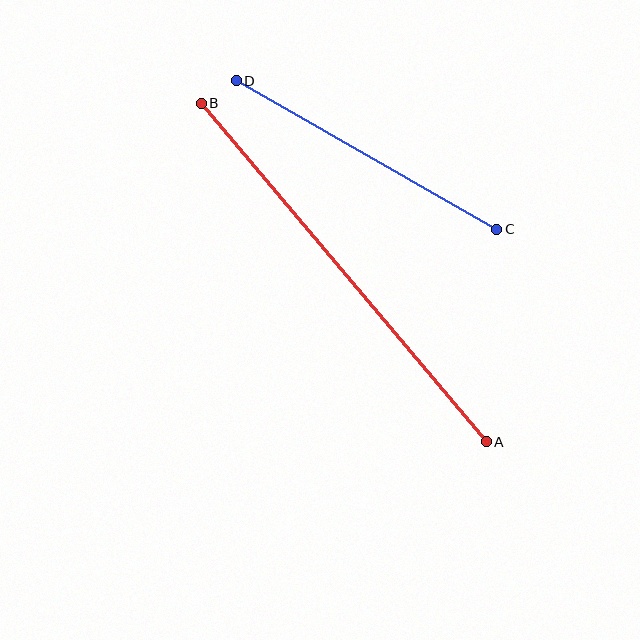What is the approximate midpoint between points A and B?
The midpoint is at approximately (344, 273) pixels.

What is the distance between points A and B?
The distance is approximately 443 pixels.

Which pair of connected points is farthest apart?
Points A and B are farthest apart.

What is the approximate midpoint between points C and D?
The midpoint is at approximately (366, 155) pixels.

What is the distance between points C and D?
The distance is approximately 300 pixels.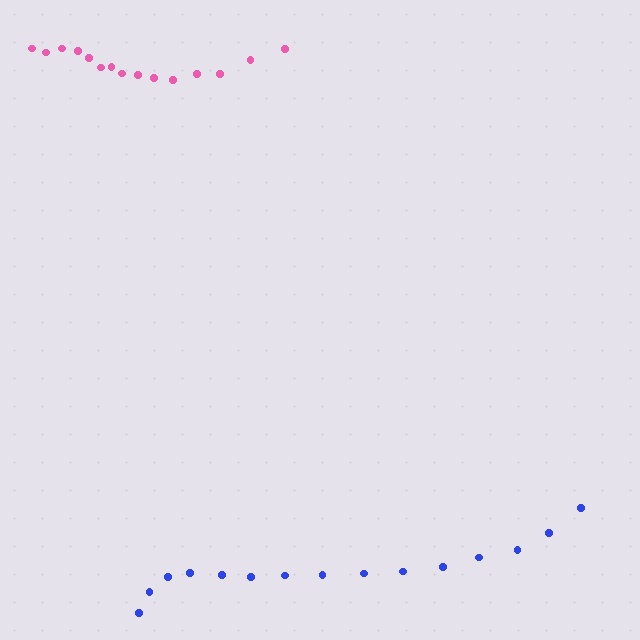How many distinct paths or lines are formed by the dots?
There are 2 distinct paths.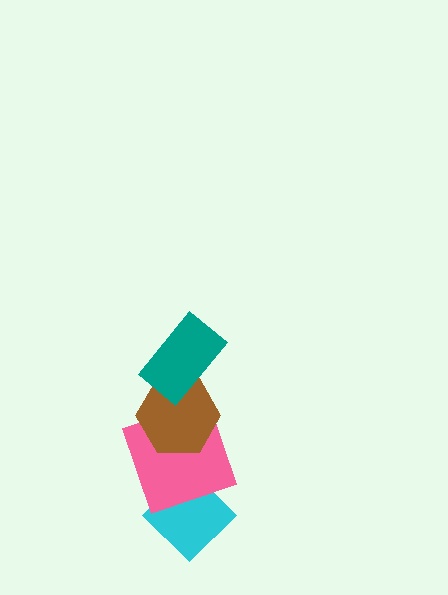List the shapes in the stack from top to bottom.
From top to bottom: the teal rectangle, the brown hexagon, the pink square, the cyan diamond.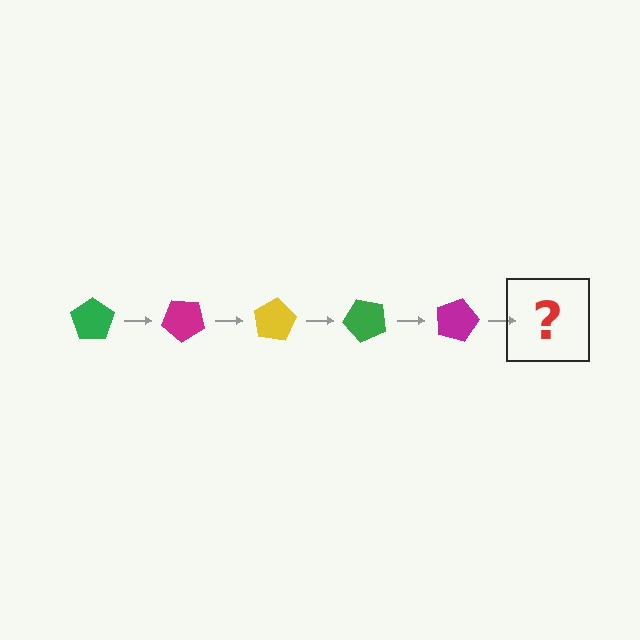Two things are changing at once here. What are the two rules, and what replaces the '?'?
The two rules are that it rotates 40 degrees each step and the color cycles through green, magenta, and yellow. The '?' should be a yellow pentagon, rotated 200 degrees from the start.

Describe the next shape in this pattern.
It should be a yellow pentagon, rotated 200 degrees from the start.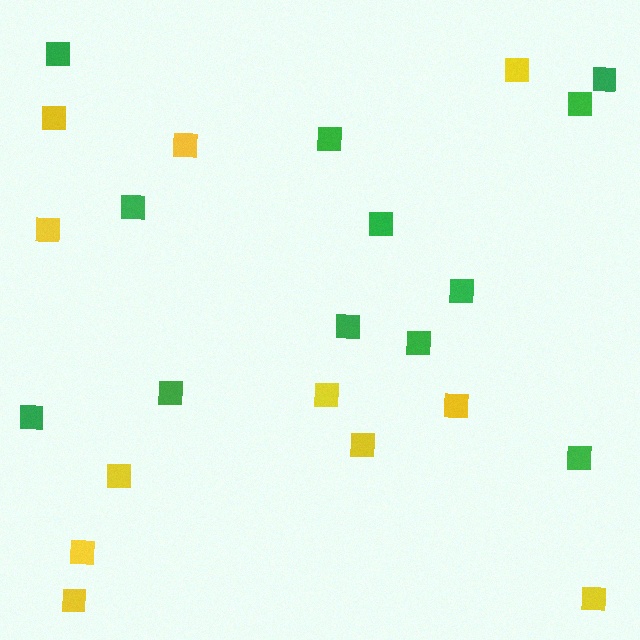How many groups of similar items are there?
There are 2 groups: one group of green squares (12) and one group of yellow squares (11).